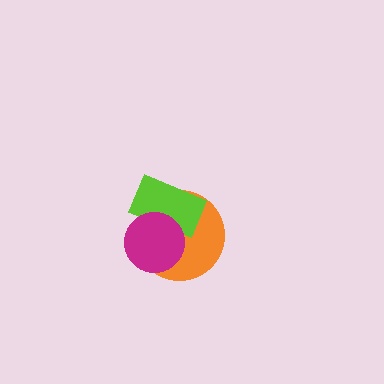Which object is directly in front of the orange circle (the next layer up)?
The lime rectangle is directly in front of the orange circle.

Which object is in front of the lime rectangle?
The magenta circle is in front of the lime rectangle.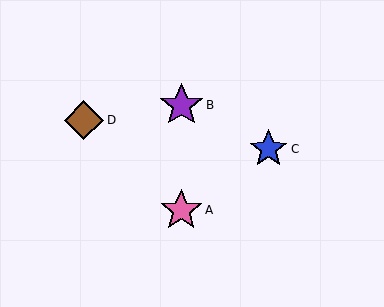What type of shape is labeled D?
Shape D is a brown diamond.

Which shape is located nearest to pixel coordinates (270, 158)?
The blue star (labeled C) at (268, 149) is nearest to that location.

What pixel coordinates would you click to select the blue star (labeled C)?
Click at (268, 149) to select the blue star C.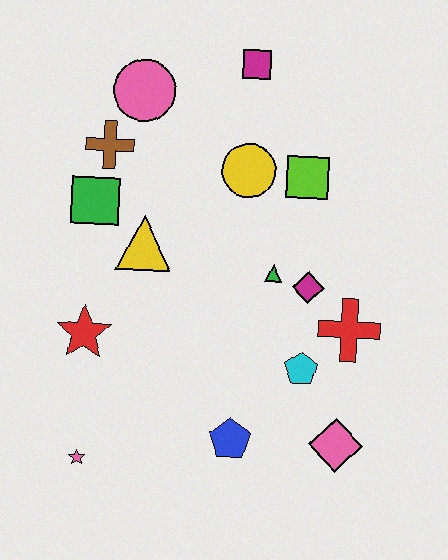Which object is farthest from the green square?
The pink diamond is farthest from the green square.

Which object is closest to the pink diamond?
The cyan pentagon is closest to the pink diamond.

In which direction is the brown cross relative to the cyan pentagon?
The brown cross is above the cyan pentagon.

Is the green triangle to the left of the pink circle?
No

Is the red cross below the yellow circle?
Yes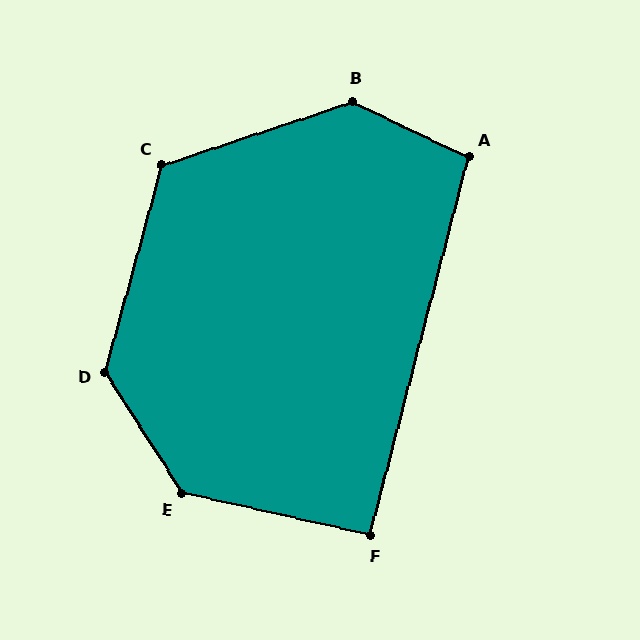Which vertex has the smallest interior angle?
F, at approximately 92 degrees.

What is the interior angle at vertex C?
Approximately 124 degrees (obtuse).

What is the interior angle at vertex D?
Approximately 132 degrees (obtuse).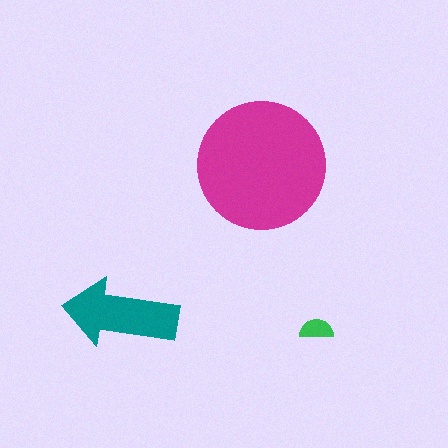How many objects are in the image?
There are 3 objects in the image.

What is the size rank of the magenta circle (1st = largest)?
1st.